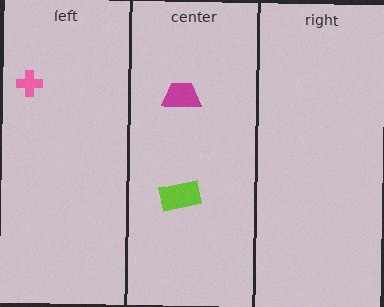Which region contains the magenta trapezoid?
The center region.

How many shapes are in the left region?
1.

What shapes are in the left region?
The pink cross.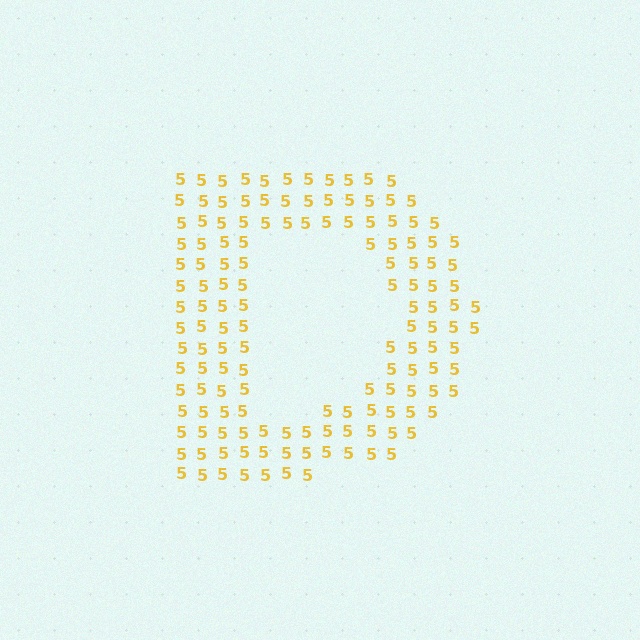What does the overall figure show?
The overall figure shows the letter D.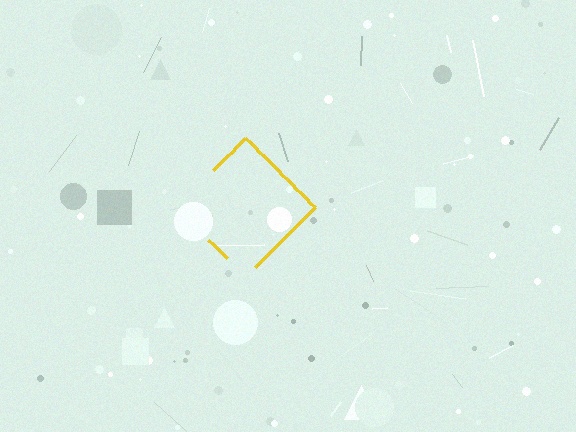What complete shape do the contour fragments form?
The contour fragments form a diamond.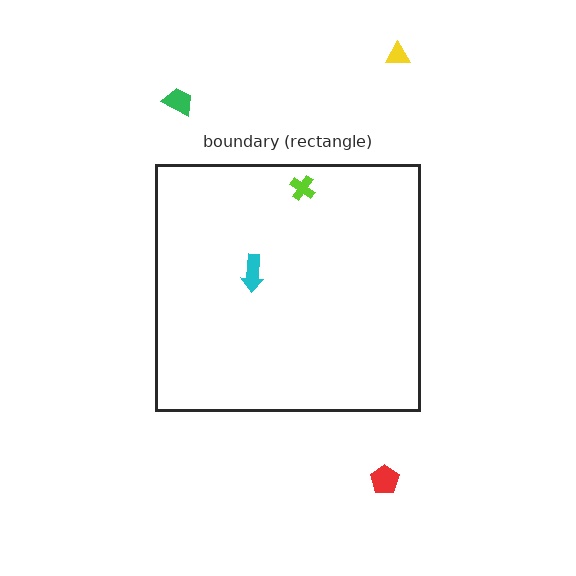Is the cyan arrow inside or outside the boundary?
Inside.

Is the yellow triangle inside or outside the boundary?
Outside.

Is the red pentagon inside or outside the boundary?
Outside.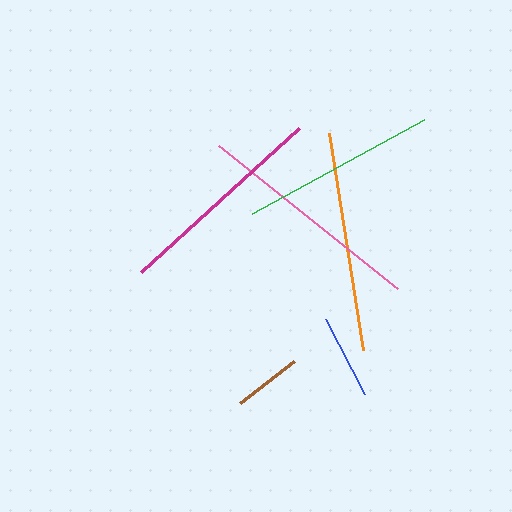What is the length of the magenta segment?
The magenta segment is approximately 214 pixels long.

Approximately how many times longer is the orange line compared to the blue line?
The orange line is approximately 2.6 times the length of the blue line.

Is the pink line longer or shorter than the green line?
The pink line is longer than the green line.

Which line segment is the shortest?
The brown line is the shortest at approximately 68 pixels.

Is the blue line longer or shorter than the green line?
The green line is longer than the blue line.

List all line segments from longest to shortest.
From longest to shortest: pink, orange, magenta, green, blue, brown.